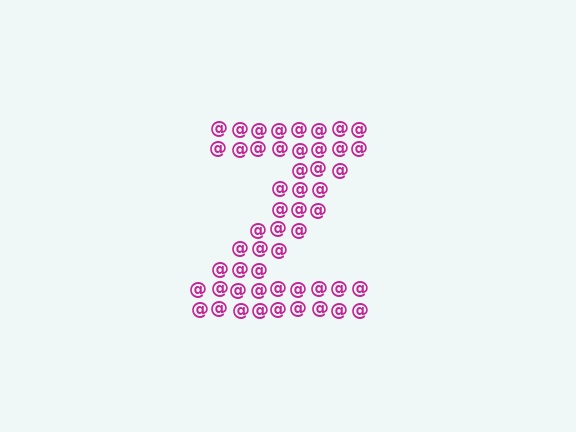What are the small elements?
The small elements are at signs.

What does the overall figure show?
The overall figure shows the letter Z.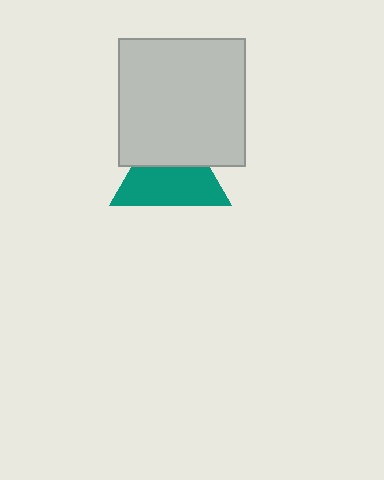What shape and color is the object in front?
The object in front is a light gray square.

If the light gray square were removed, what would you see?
You would see the complete teal triangle.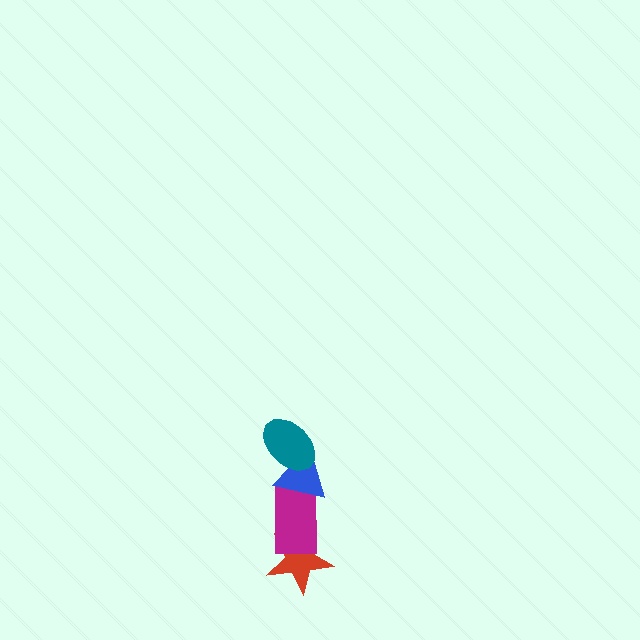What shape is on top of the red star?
The magenta rectangle is on top of the red star.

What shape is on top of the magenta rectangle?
The blue triangle is on top of the magenta rectangle.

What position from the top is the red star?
The red star is 4th from the top.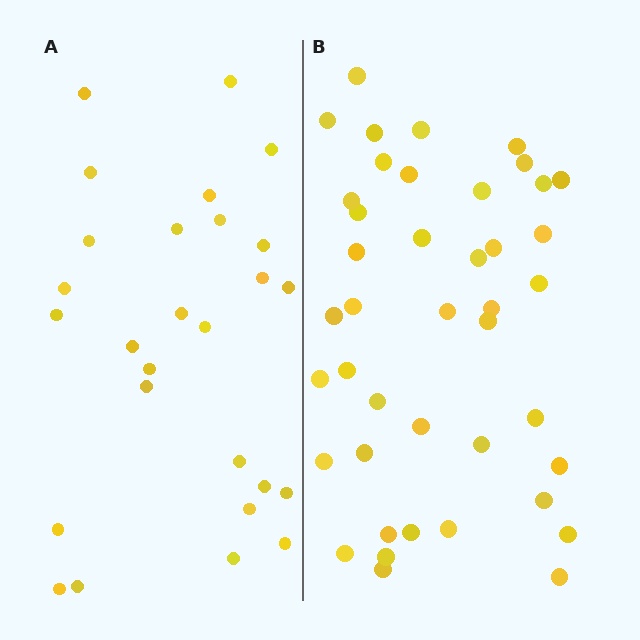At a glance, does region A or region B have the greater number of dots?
Region B (the right region) has more dots.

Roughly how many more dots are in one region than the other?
Region B has approximately 15 more dots than region A.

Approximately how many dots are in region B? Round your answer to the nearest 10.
About 40 dots. (The exact count is 42, which rounds to 40.)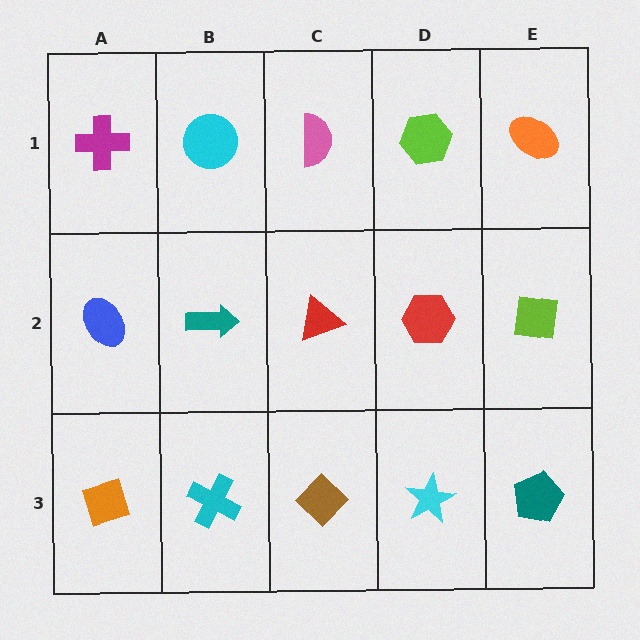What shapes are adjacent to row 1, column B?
A teal arrow (row 2, column B), a magenta cross (row 1, column A), a pink semicircle (row 1, column C).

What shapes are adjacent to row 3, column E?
A lime square (row 2, column E), a cyan star (row 3, column D).